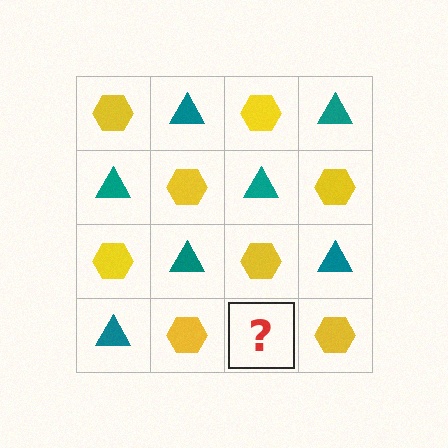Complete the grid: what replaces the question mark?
The question mark should be replaced with a teal triangle.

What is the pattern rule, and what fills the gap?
The rule is that it alternates yellow hexagon and teal triangle in a checkerboard pattern. The gap should be filled with a teal triangle.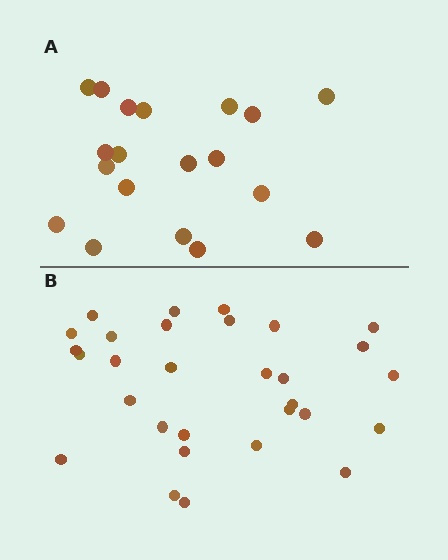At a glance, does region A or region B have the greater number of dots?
Region B (the bottom region) has more dots.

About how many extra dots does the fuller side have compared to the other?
Region B has roughly 12 or so more dots than region A.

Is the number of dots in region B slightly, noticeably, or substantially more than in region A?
Region B has substantially more. The ratio is roughly 1.6 to 1.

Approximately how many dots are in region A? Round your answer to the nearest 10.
About 20 dots. (The exact count is 19, which rounds to 20.)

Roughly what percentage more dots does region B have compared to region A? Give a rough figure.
About 60% more.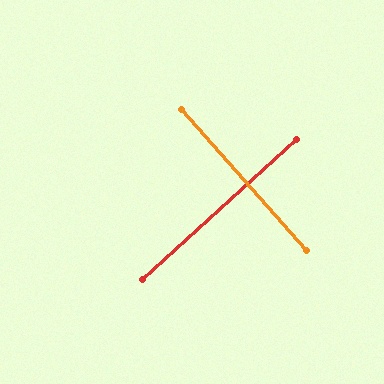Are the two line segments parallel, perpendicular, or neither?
Perpendicular — they meet at approximately 90°.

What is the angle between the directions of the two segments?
Approximately 90 degrees.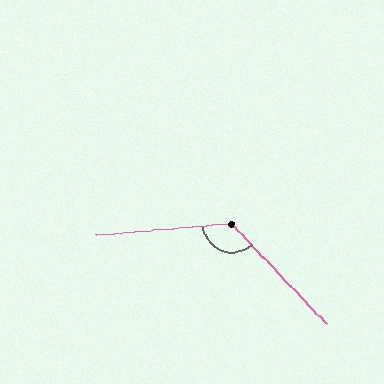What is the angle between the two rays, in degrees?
Approximately 129 degrees.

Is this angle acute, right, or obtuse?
It is obtuse.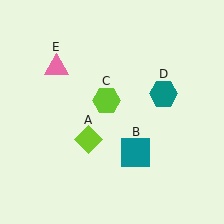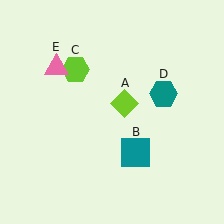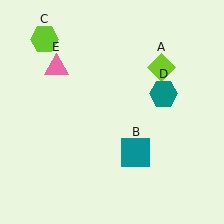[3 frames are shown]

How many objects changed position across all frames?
2 objects changed position: lime diamond (object A), lime hexagon (object C).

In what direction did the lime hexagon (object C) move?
The lime hexagon (object C) moved up and to the left.